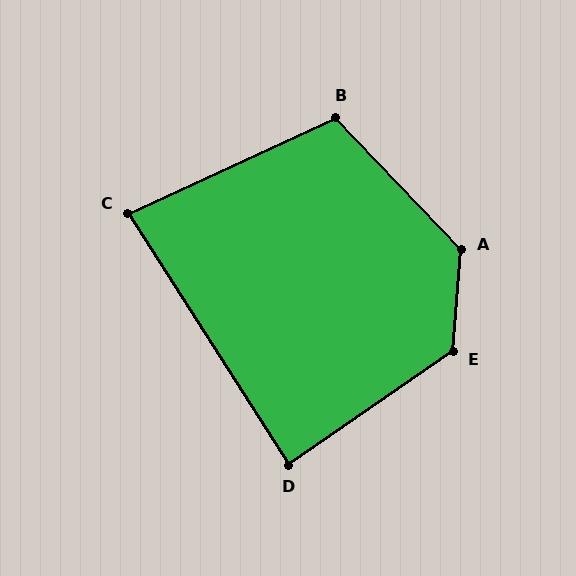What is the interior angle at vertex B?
Approximately 109 degrees (obtuse).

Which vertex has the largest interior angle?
A, at approximately 132 degrees.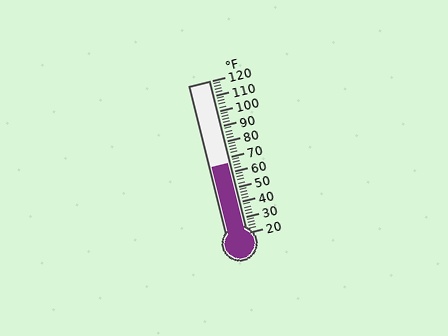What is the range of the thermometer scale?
The thermometer scale ranges from 20°F to 120°F.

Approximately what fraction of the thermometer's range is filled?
The thermometer is filled to approximately 45% of its range.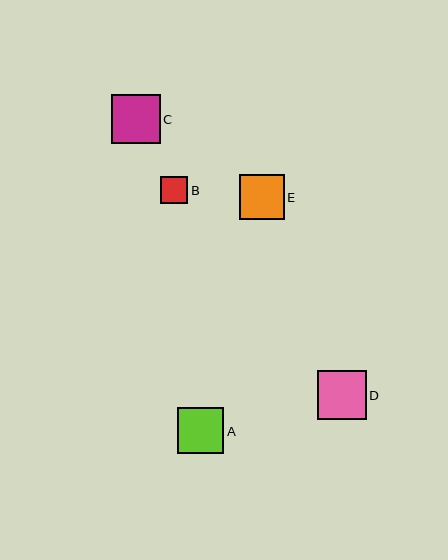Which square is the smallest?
Square B is the smallest with a size of approximately 27 pixels.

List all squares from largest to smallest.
From largest to smallest: C, D, A, E, B.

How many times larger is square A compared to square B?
Square A is approximately 1.7 times the size of square B.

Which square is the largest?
Square C is the largest with a size of approximately 49 pixels.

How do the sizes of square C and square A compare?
Square C and square A are approximately the same size.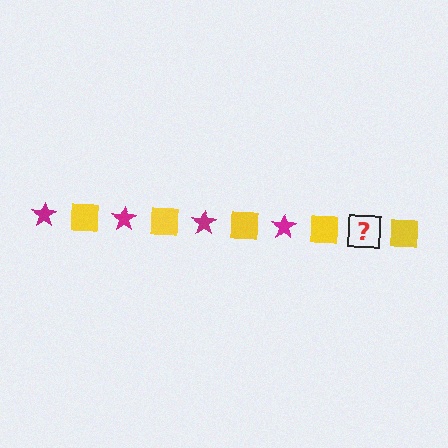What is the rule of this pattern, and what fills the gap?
The rule is that the pattern alternates between magenta star and yellow square. The gap should be filled with a magenta star.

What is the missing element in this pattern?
The missing element is a magenta star.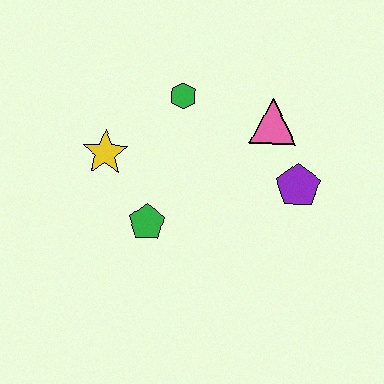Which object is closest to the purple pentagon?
The pink triangle is closest to the purple pentagon.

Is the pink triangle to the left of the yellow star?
No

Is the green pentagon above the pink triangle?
No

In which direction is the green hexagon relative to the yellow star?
The green hexagon is to the right of the yellow star.